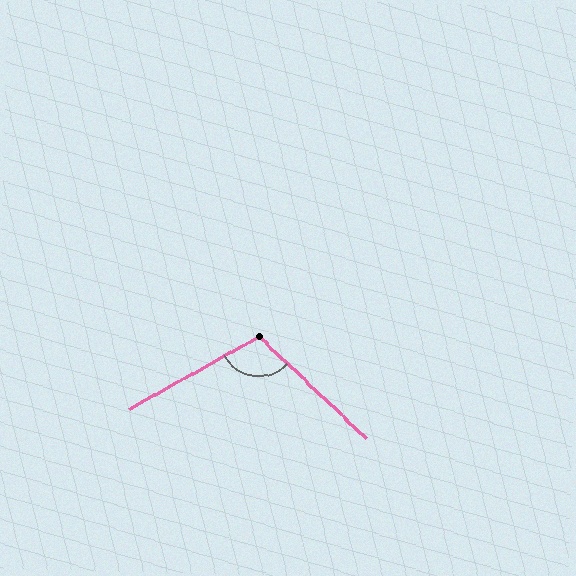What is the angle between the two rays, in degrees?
Approximately 108 degrees.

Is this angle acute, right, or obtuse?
It is obtuse.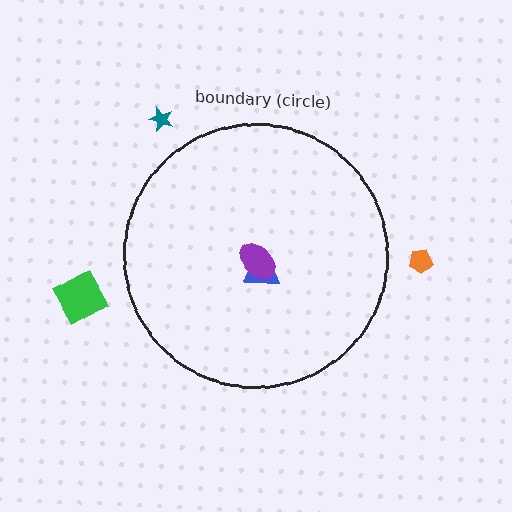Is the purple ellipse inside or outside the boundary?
Inside.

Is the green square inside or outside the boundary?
Outside.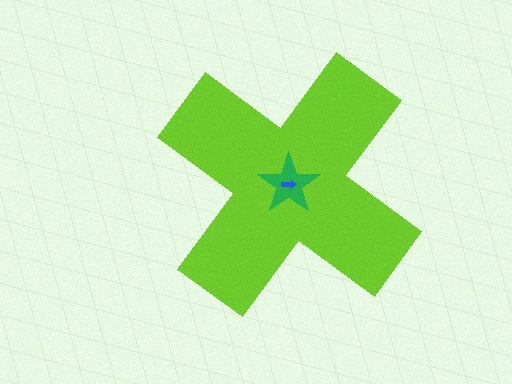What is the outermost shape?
The lime cross.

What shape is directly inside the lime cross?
The green star.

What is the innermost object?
The blue arrow.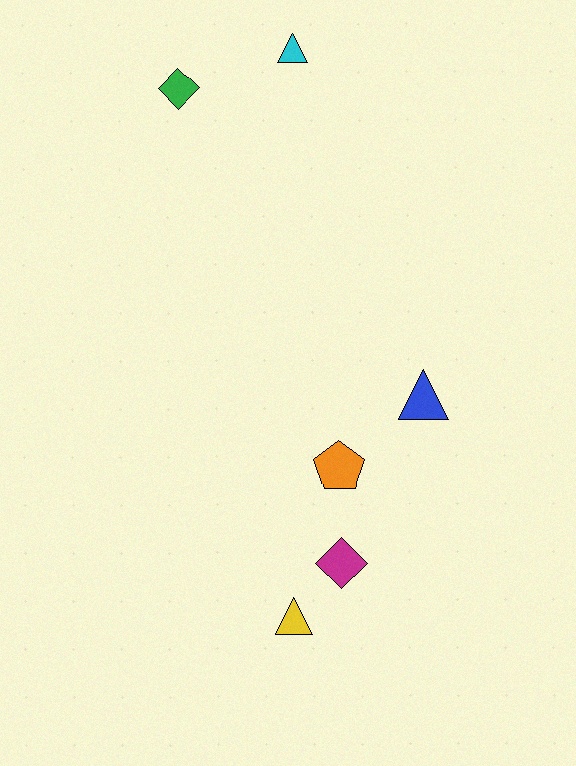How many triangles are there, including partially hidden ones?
There are 3 triangles.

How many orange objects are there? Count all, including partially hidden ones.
There is 1 orange object.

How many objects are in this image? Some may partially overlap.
There are 6 objects.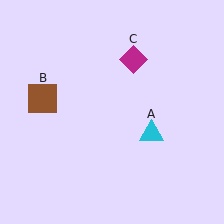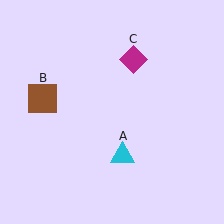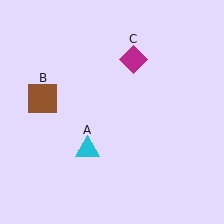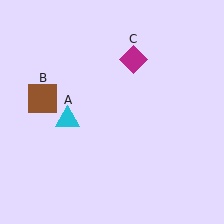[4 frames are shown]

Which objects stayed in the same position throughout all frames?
Brown square (object B) and magenta diamond (object C) remained stationary.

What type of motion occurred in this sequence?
The cyan triangle (object A) rotated clockwise around the center of the scene.